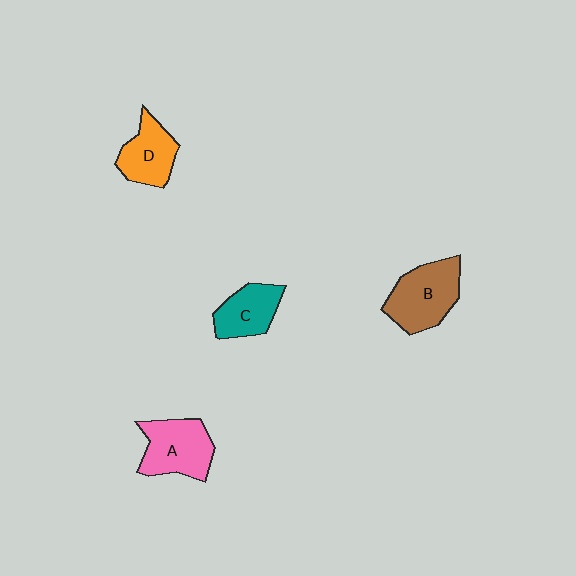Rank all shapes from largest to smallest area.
From largest to smallest: B (brown), A (pink), D (orange), C (teal).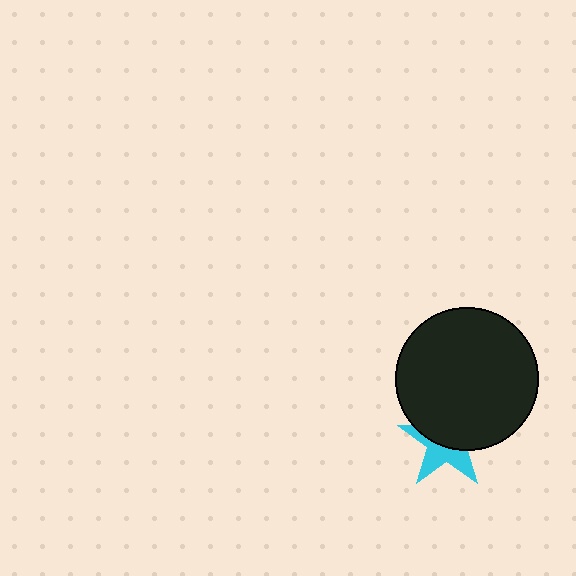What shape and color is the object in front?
The object in front is a black circle.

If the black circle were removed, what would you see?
You would see the complete cyan star.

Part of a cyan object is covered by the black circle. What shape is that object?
It is a star.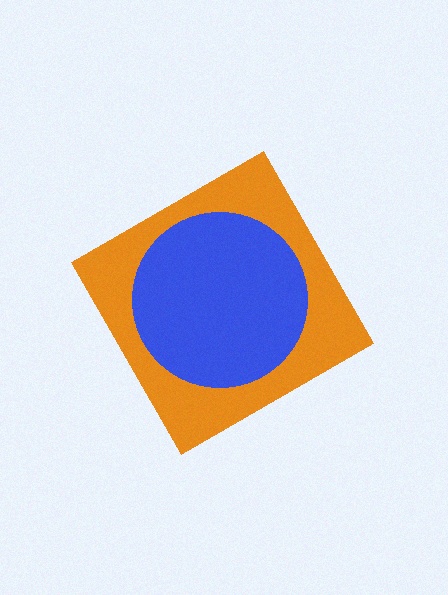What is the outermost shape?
The orange diamond.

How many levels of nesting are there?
2.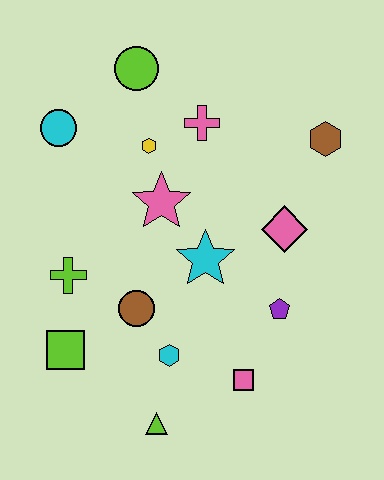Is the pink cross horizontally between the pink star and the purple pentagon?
Yes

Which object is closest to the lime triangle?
The cyan hexagon is closest to the lime triangle.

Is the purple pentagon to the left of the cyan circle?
No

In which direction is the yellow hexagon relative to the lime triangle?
The yellow hexagon is above the lime triangle.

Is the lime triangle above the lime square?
No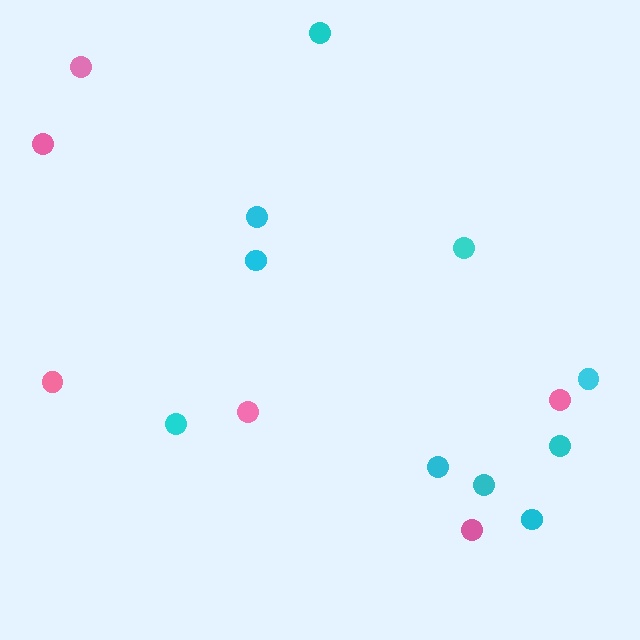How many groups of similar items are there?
There are 2 groups: one group of cyan circles (10) and one group of pink circles (6).